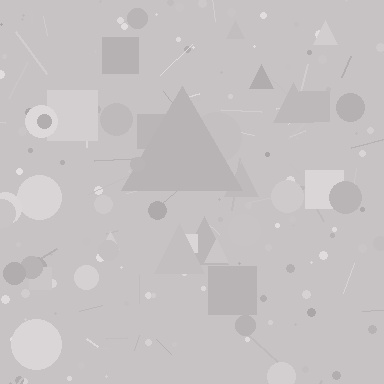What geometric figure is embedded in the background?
A triangle is embedded in the background.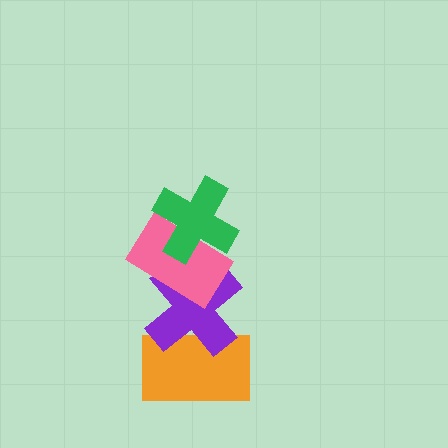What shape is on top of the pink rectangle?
The green cross is on top of the pink rectangle.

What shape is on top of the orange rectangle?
The purple cross is on top of the orange rectangle.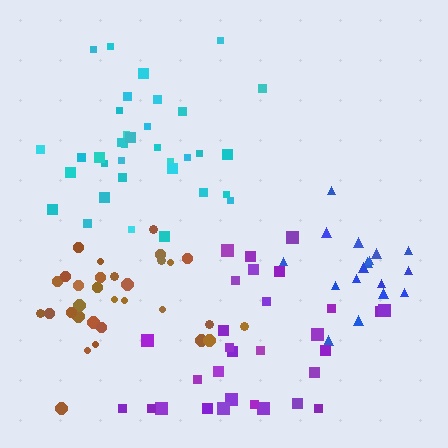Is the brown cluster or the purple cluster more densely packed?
Brown.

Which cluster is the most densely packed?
Blue.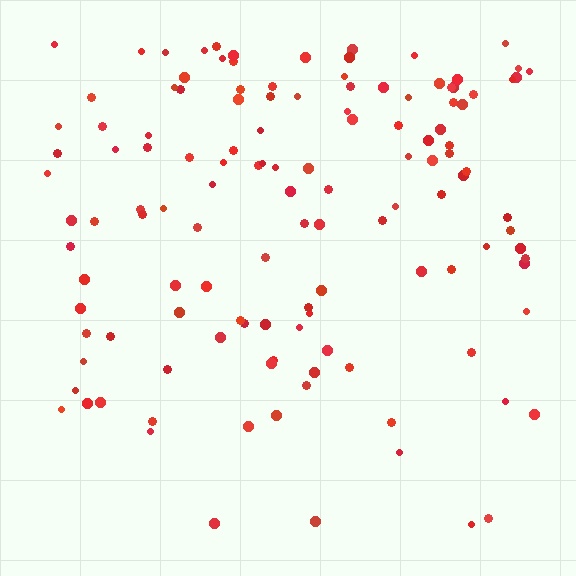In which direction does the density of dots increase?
From bottom to top, with the top side densest.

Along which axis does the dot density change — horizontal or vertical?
Vertical.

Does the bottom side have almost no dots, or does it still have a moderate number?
Still a moderate number, just noticeably fewer than the top.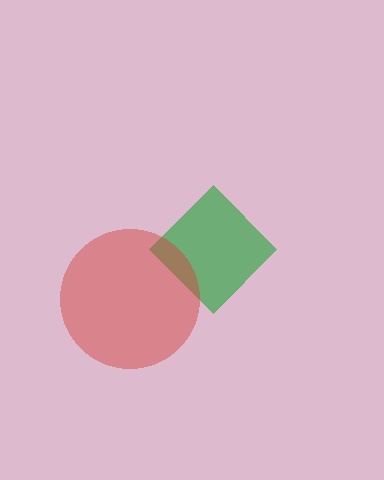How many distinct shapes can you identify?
There are 2 distinct shapes: a green diamond, a red circle.